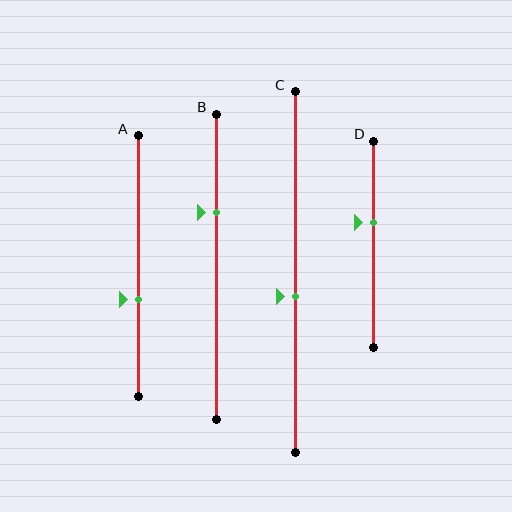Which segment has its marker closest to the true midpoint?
Segment C has its marker closest to the true midpoint.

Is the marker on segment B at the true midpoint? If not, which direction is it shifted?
No, the marker on segment B is shifted upward by about 18% of the segment length.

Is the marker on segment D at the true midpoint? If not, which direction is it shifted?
No, the marker on segment D is shifted upward by about 11% of the segment length.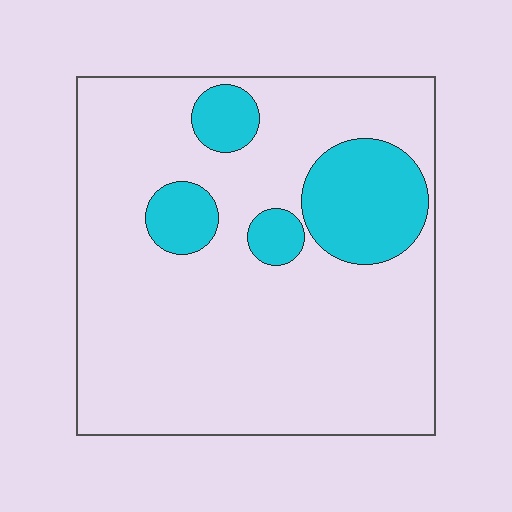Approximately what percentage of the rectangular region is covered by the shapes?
Approximately 20%.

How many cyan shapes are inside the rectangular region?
4.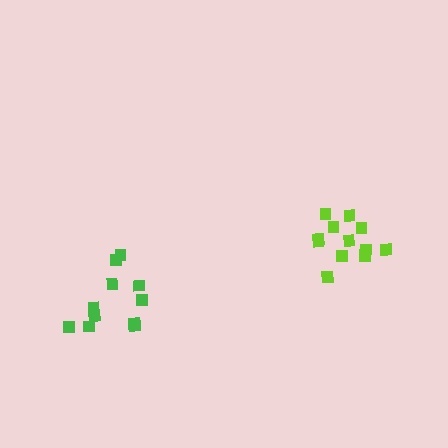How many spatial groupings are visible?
There are 2 spatial groupings.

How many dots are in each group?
Group 1: 11 dots, Group 2: 13 dots (24 total).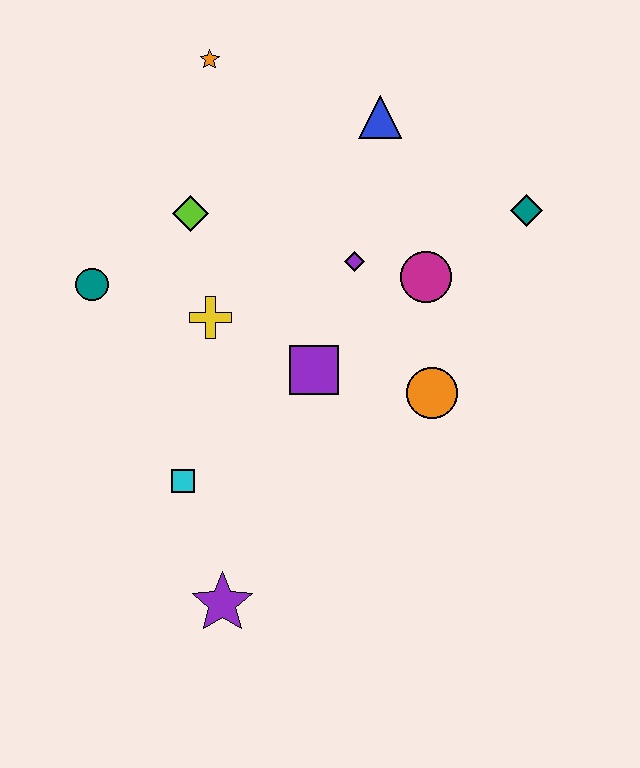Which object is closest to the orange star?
The lime diamond is closest to the orange star.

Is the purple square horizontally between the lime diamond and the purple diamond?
Yes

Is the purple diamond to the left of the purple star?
No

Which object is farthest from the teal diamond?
The purple star is farthest from the teal diamond.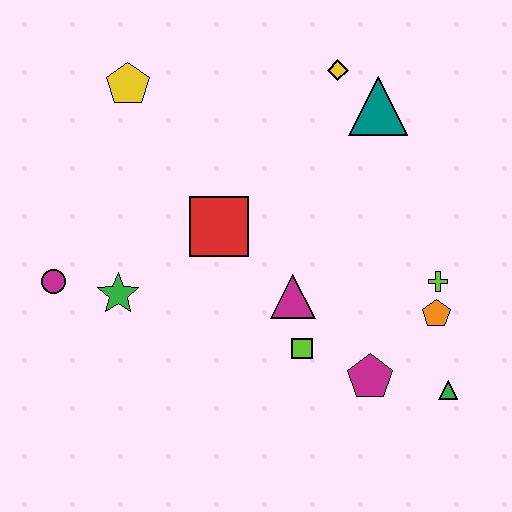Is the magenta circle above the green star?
Yes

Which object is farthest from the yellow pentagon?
The green triangle is farthest from the yellow pentagon.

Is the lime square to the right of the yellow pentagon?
Yes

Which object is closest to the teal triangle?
The yellow diamond is closest to the teal triangle.